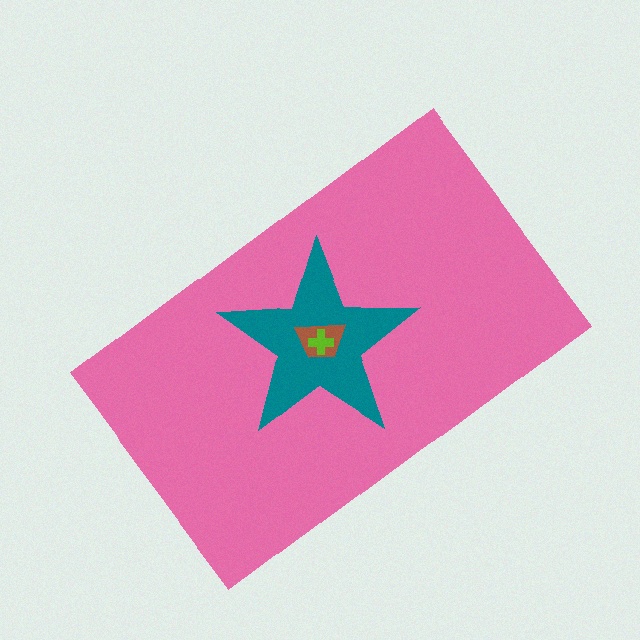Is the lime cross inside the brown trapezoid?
Yes.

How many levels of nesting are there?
4.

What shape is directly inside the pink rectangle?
The teal star.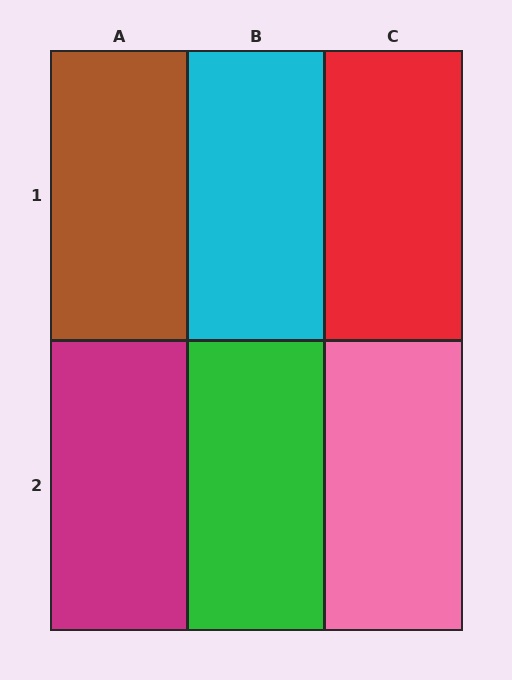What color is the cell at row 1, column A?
Brown.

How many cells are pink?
1 cell is pink.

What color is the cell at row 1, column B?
Cyan.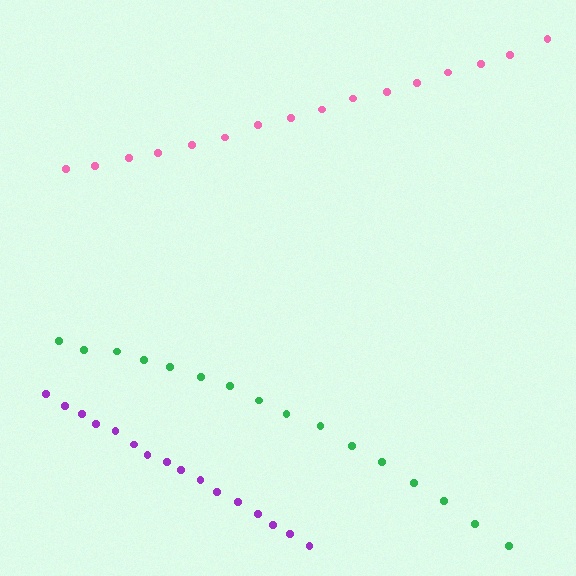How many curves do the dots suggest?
There are 3 distinct paths.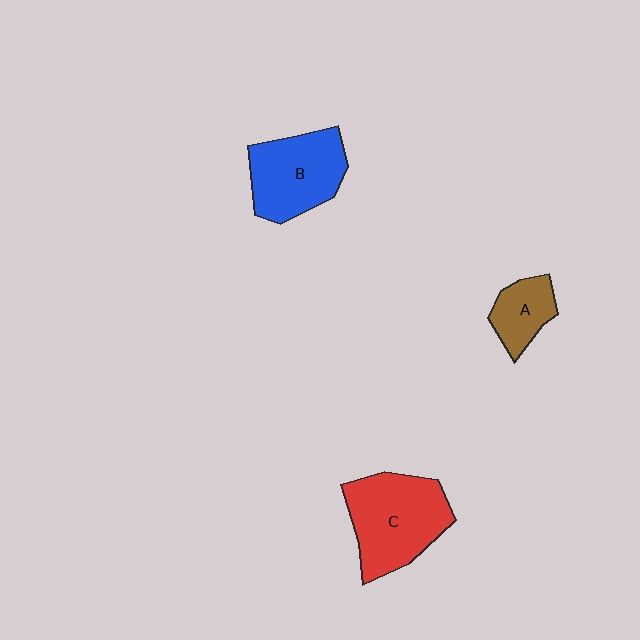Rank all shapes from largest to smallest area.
From largest to smallest: C (red), B (blue), A (brown).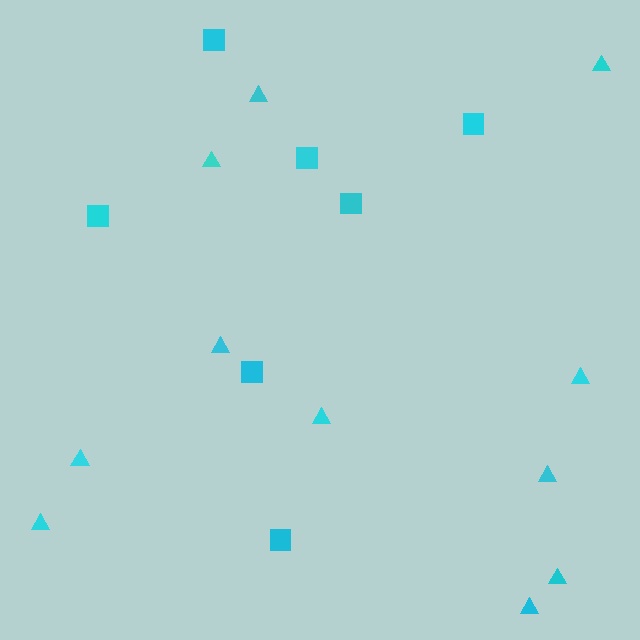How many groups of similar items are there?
There are 2 groups: one group of squares (7) and one group of triangles (11).